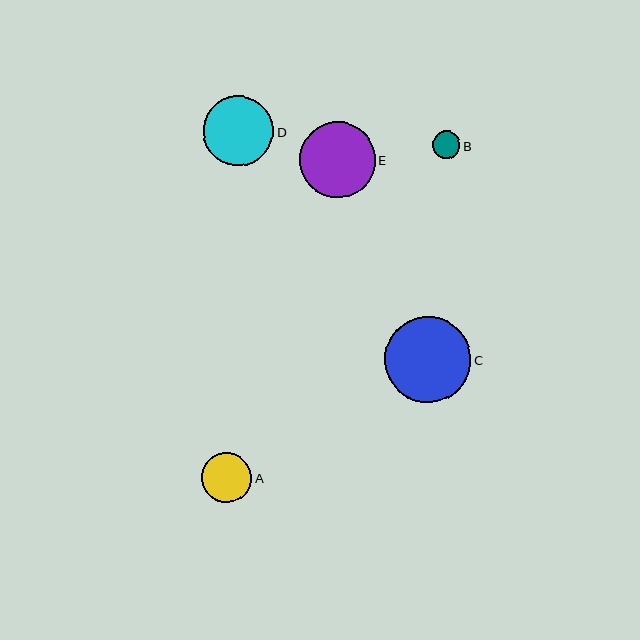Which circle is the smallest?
Circle B is the smallest with a size of approximately 27 pixels.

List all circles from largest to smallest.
From largest to smallest: C, E, D, A, B.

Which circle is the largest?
Circle C is the largest with a size of approximately 86 pixels.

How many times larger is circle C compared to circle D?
Circle C is approximately 1.2 times the size of circle D.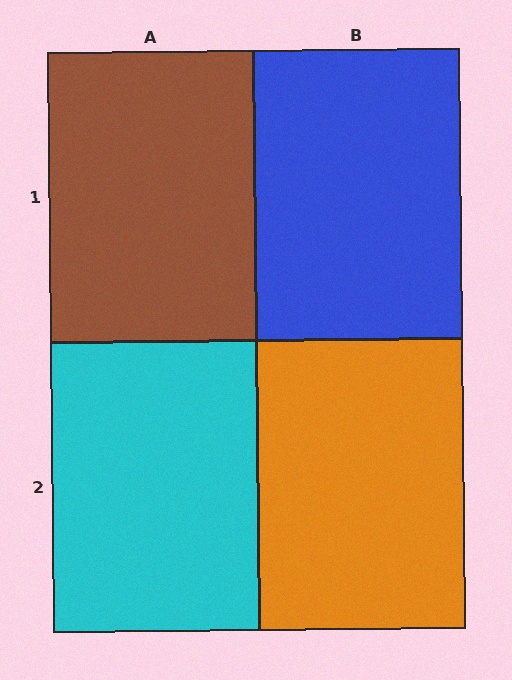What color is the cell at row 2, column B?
Orange.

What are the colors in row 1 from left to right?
Brown, blue.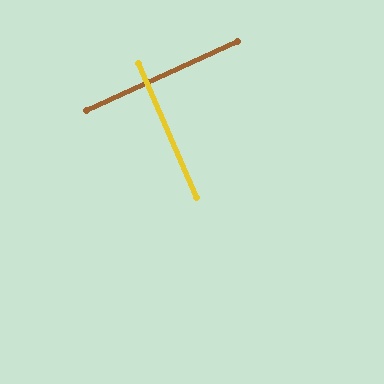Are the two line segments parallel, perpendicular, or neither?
Perpendicular — they meet at approximately 89°.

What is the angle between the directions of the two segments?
Approximately 89 degrees.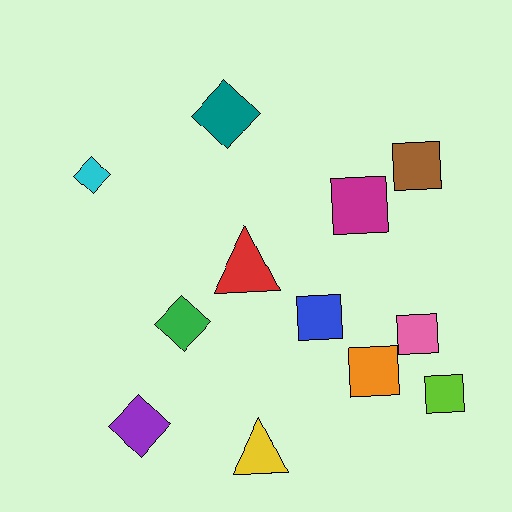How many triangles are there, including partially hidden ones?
There are 2 triangles.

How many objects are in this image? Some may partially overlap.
There are 12 objects.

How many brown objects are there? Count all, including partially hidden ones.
There is 1 brown object.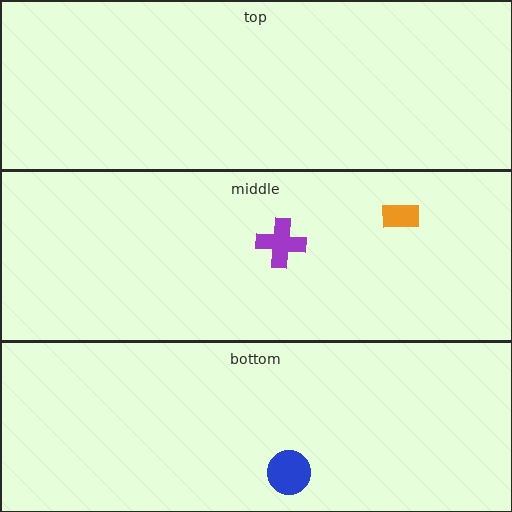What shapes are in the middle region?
The purple cross, the orange rectangle.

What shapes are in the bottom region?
The blue circle.